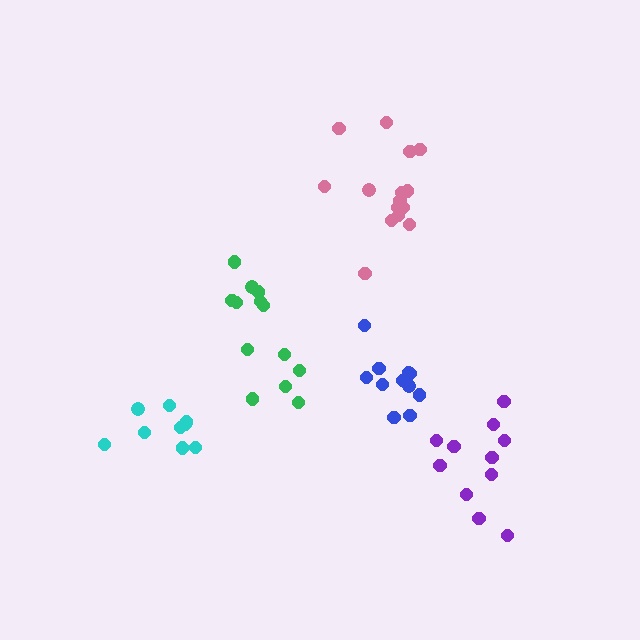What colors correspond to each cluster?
The clusters are colored: purple, pink, green, cyan, blue.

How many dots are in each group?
Group 1: 11 dots, Group 2: 15 dots, Group 3: 13 dots, Group 4: 9 dots, Group 5: 11 dots (59 total).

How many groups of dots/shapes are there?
There are 5 groups.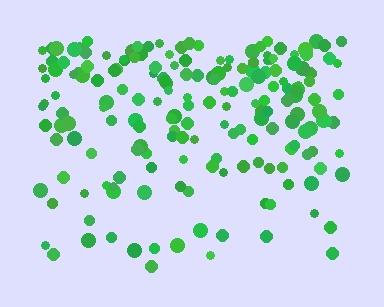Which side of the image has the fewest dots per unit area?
The bottom.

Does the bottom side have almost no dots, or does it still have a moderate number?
Still a moderate number, just noticeably fewer than the top.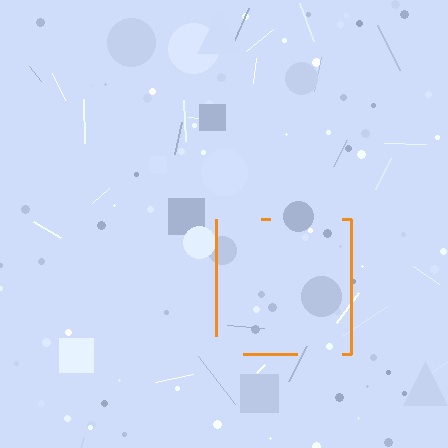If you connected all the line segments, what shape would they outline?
They would outline a square.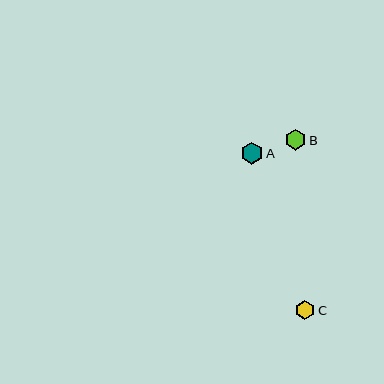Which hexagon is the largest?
Hexagon A is the largest with a size of approximately 22 pixels.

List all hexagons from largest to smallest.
From largest to smallest: A, B, C.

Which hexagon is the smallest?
Hexagon C is the smallest with a size of approximately 19 pixels.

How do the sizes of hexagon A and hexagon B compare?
Hexagon A and hexagon B are approximately the same size.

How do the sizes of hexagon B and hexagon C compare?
Hexagon B and hexagon C are approximately the same size.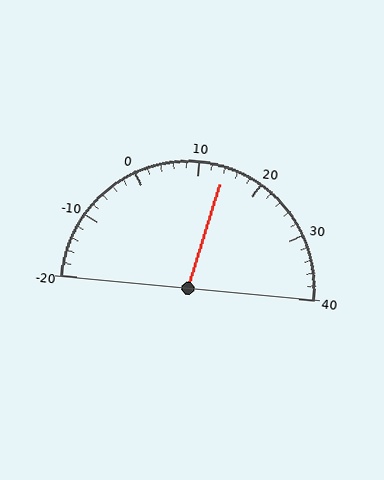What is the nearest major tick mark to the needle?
The nearest major tick mark is 10.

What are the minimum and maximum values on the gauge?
The gauge ranges from -20 to 40.